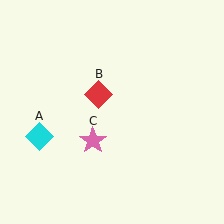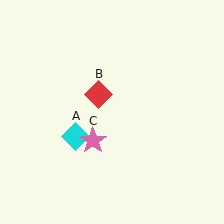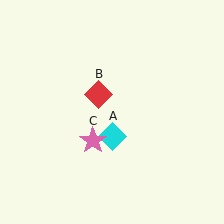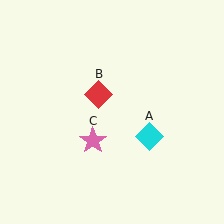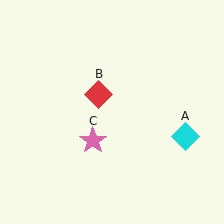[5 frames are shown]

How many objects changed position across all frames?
1 object changed position: cyan diamond (object A).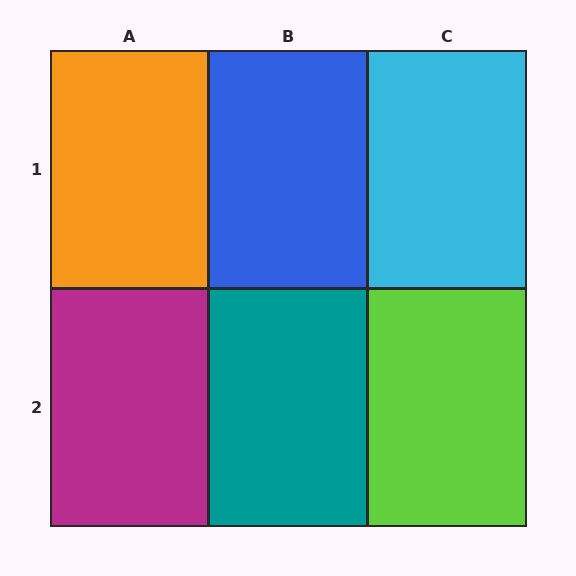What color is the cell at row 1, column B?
Blue.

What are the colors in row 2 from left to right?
Magenta, teal, lime.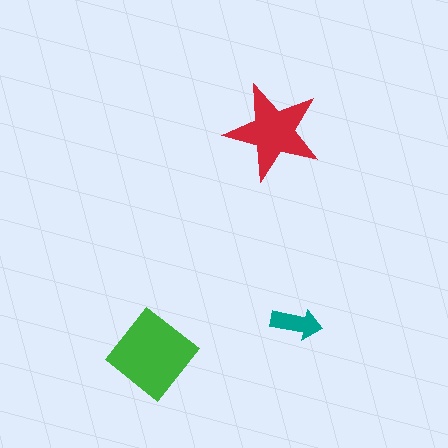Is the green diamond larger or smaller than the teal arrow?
Larger.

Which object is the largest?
The green diamond.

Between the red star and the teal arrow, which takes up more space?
The red star.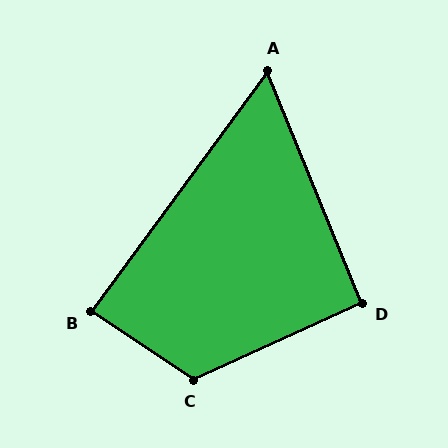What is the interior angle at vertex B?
Approximately 88 degrees (approximately right).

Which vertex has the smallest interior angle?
A, at approximately 58 degrees.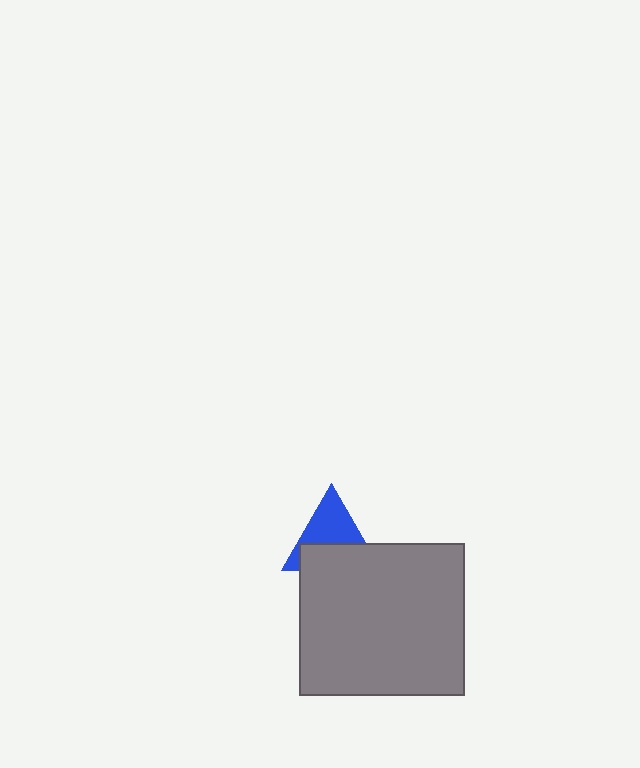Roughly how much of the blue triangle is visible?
About half of it is visible (roughly 54%).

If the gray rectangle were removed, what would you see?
You would see the complete blue triangle.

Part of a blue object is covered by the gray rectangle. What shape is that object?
It is a triangle.